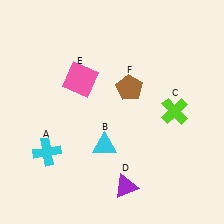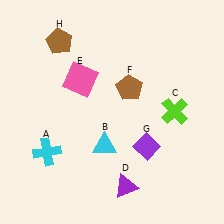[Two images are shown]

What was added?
A purple diamond (G), a brown pentagon (H) were added in Image 2.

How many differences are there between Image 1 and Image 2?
There are 2 differences between the two images.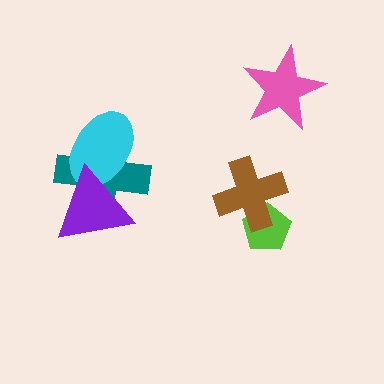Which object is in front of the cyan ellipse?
The purple triangle is in front of the cyan ellipse.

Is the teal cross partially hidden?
Yes, it is partially covered by another shape.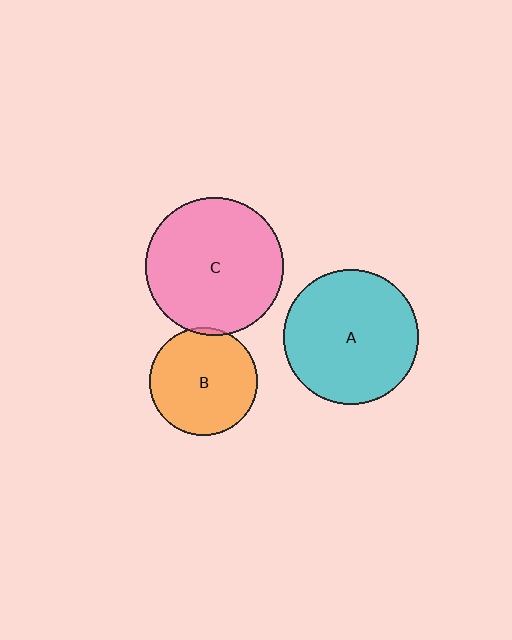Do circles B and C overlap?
Yes.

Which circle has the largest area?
Circle C (pink).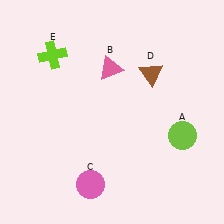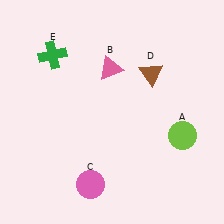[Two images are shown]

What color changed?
The cross (E) changed from lime in Image 1 to green in Image 2.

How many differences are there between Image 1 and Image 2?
There is 1 difference between the two images.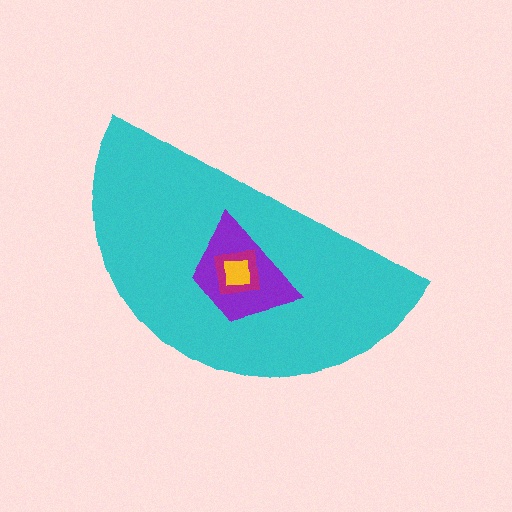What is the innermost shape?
The yellow square.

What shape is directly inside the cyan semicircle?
The purple trapezoid.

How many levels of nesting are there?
4.